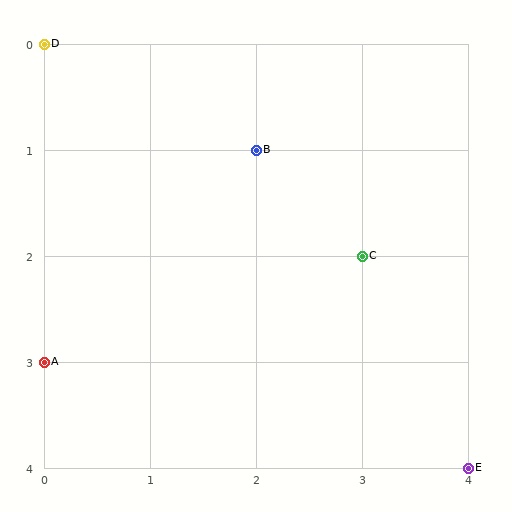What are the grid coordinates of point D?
Point D is at grid coordinates (0, 0).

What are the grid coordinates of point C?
Point C is at grid coordinates (3, 2).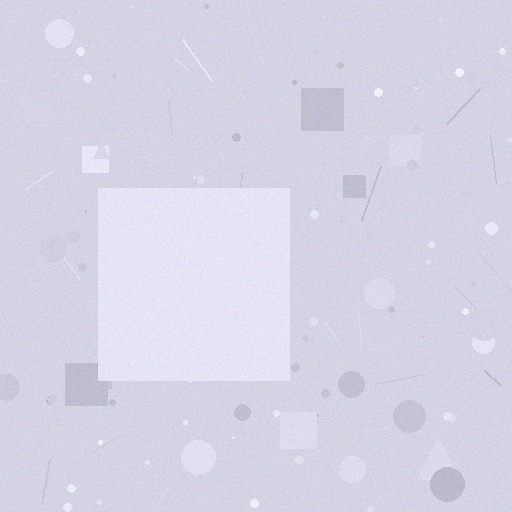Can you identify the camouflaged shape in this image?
The camouflaged shape is a square.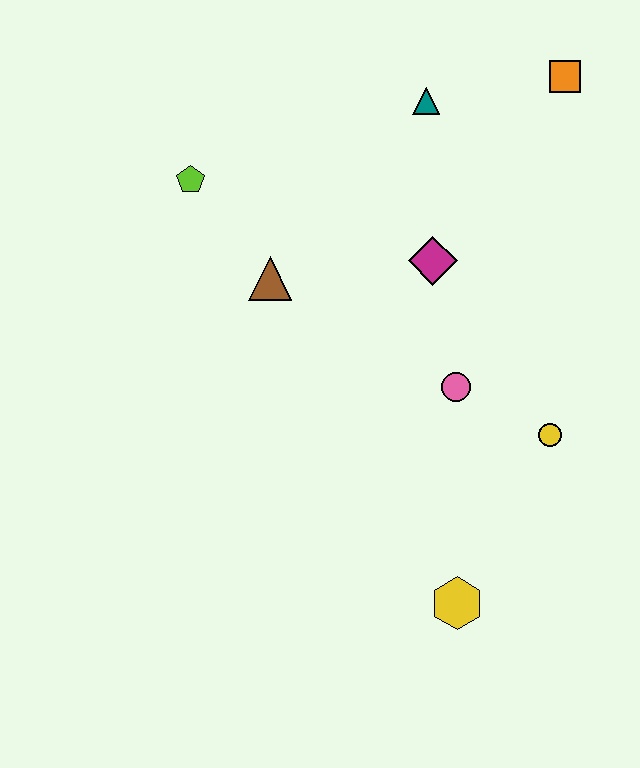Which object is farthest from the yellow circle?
The lime pentagon is farthest from the yellow circle.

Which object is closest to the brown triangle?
The lime pentagon is closest to the brown triangle.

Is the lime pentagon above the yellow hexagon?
Yes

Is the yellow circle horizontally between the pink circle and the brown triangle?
No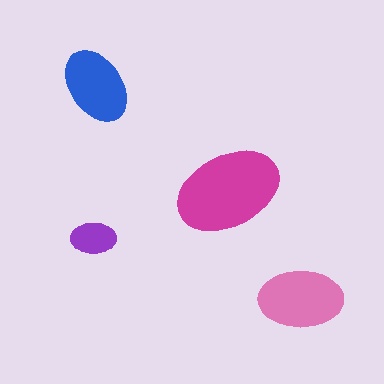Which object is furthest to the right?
The pink ellipse is rightmost.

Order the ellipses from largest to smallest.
the magenta one, the pink one, the blue one, the purple one.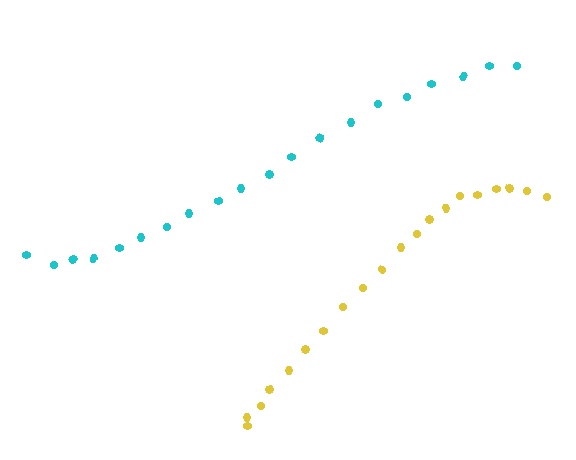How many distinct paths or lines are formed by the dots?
There are 2 distinct paths.